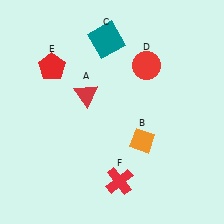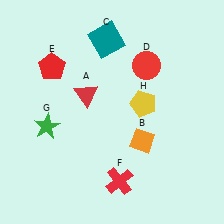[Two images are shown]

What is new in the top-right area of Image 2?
A yellow pentagon (H) was added in the top-right area of Image 2.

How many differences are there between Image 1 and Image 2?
There are 2 differences between the two images.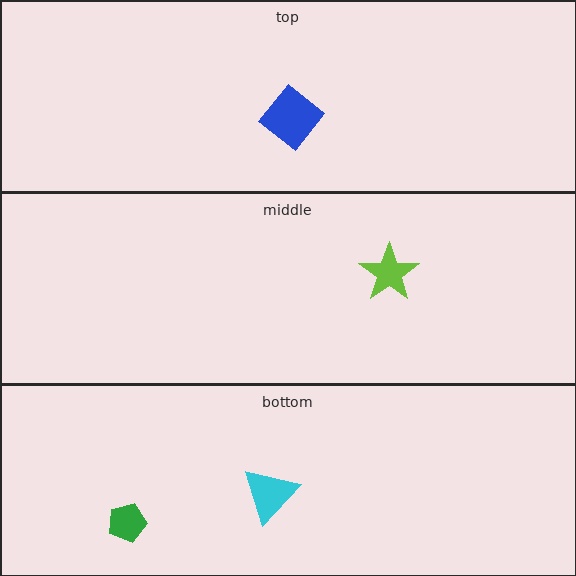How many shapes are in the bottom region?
2.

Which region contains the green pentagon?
The bottom region.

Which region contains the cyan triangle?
The bottom region.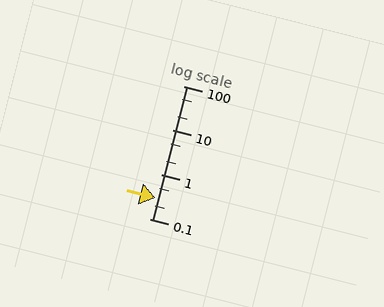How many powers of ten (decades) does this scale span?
The scale spans 3 decades, from 0.1 to 100.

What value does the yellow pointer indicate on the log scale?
The pointer indicates approximately 0.3.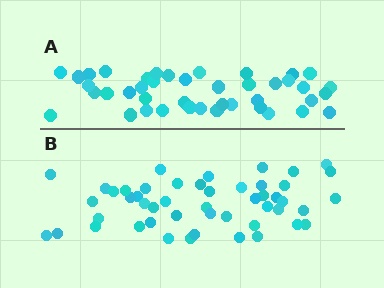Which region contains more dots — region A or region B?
Region B (the bottom region) has more dots.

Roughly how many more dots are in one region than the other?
Region B has roughly 8 or so more dots than region A.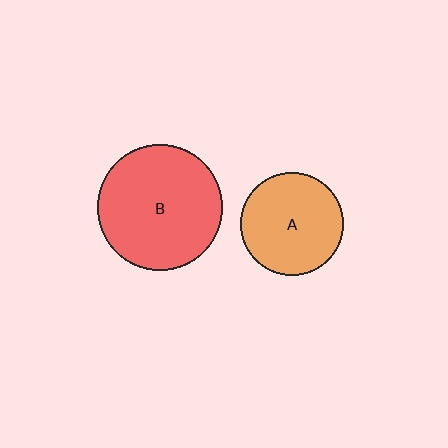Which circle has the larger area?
Circle B (red).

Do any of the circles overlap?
No, none of the circles overlap.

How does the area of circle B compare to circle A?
Approximately 1.5 times.